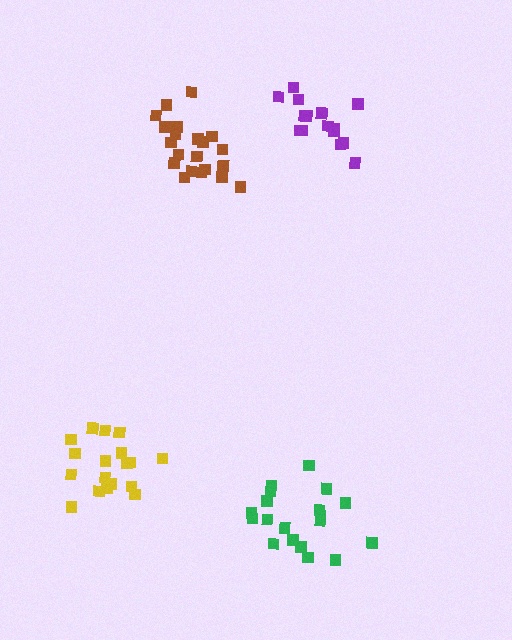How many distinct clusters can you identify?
There are 4 distinct clusters.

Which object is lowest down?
The green cluster is bottommost.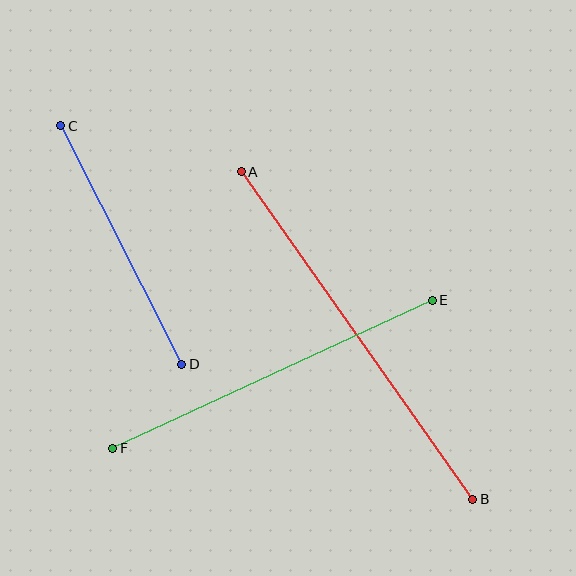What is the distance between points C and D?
The distance is approximately 268 pixels.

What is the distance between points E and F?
The distance is approximately 352 pixels.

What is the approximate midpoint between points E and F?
The midpoint is at approximately (272, 374) pixels.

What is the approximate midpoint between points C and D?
The midpoint is at approximately (121, 245) pixels.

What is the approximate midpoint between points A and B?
The midpoint is at approximately (357, 336) pixels.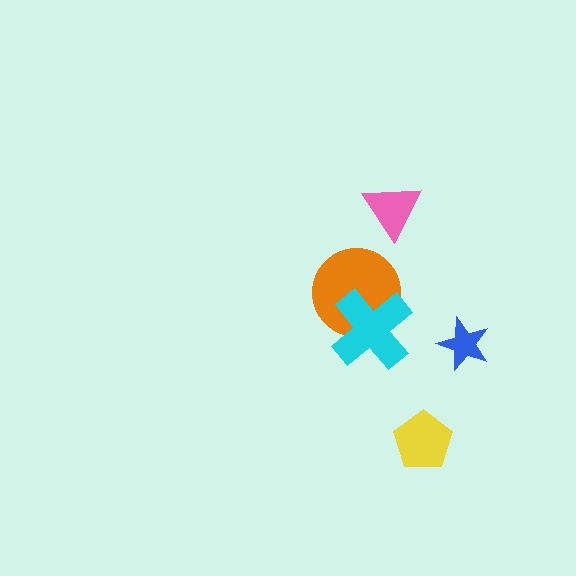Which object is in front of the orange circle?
The cyan cross is in front of the orange circle.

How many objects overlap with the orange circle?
1 object overlaps with the orange circle.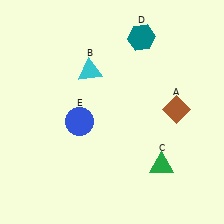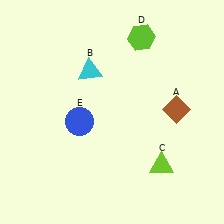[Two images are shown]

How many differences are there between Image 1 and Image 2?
There are 2 differences between the two images.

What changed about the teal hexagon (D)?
In Image 1, D is teal. In Image 2, it changed to lime.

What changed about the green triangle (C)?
In Image 1, C is green. In Image 2, it changed to lime.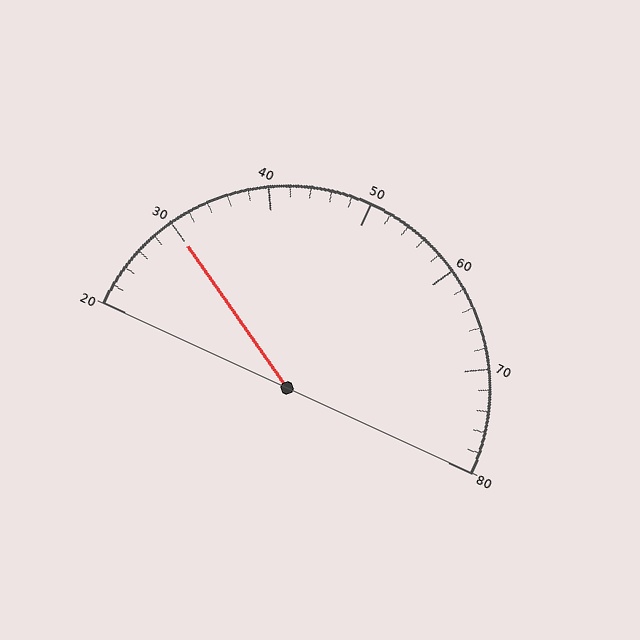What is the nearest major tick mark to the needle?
The nearest major tick mark is 30.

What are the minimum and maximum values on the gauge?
The gauge ranges from 20 to 80.